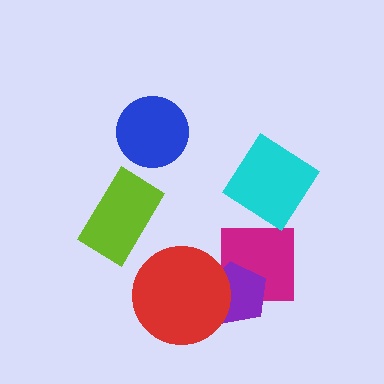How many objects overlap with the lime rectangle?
0 objects overlap with the lime rectangle.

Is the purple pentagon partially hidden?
Yes, it is partially covered by another shape.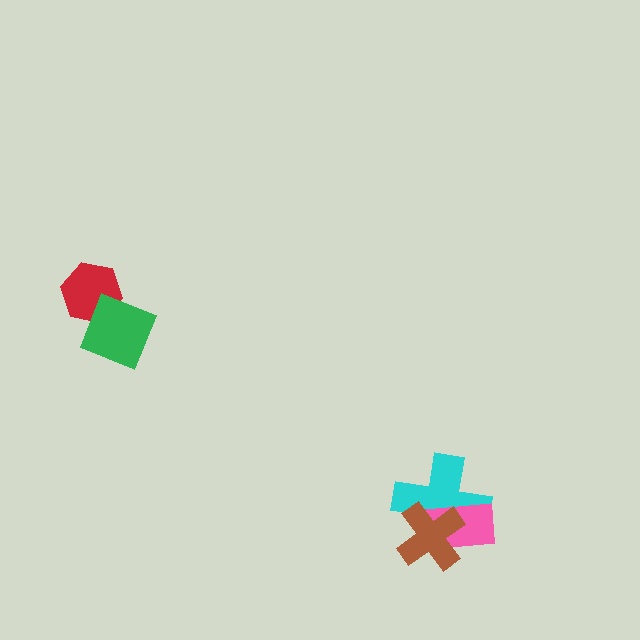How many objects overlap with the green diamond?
1 object overlaps with the green diamond.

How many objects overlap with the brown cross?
2 objects overlap with the brown cross.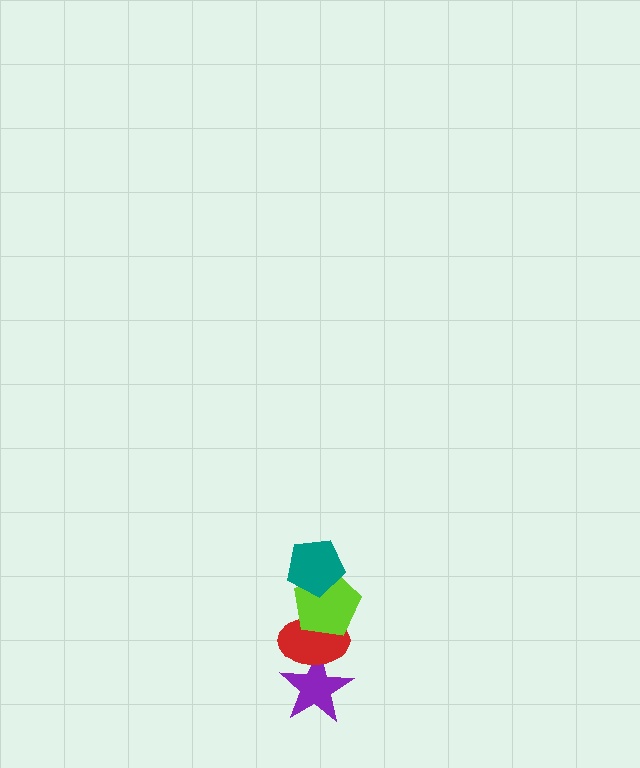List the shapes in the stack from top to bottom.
From top to bottom: the teal pentagon, the lime pentagon, the red ellipse, the purple star.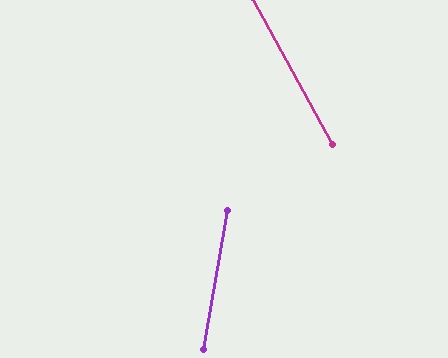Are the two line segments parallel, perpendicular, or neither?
Neither parallel nor perpendicular — they differ by about 39°.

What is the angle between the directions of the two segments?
Approximately 39 degrees.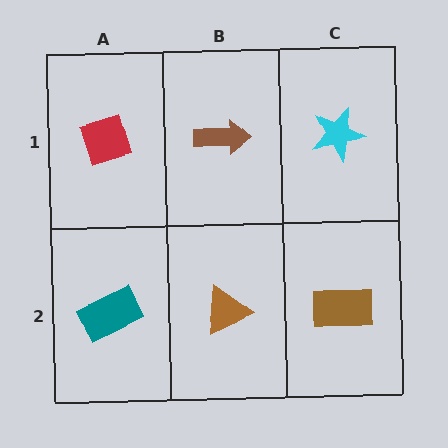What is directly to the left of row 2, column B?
A teal rectangle.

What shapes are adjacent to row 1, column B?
A brown triangle (row 2, column B), a red diamond (row 1, column A), a cyan star (row 1, column C).